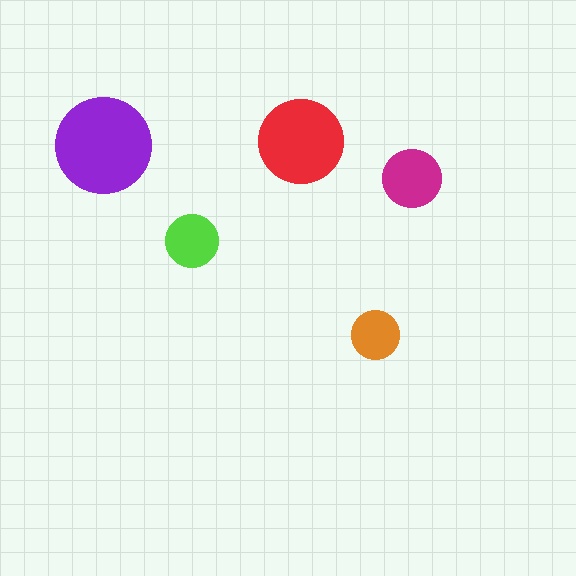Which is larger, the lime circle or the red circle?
The red one.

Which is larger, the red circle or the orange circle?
The red one.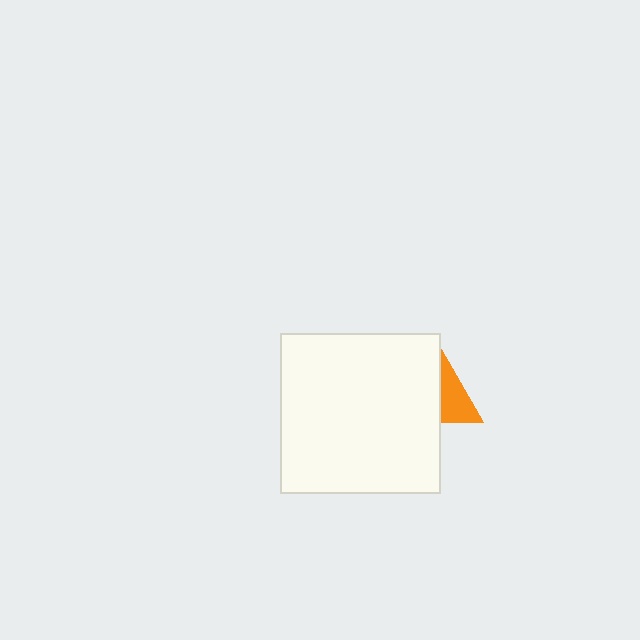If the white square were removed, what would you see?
You would see the complete orange triangle.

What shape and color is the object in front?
The object in front is a white square.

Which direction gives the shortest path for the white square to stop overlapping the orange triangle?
Moving left gives the shortest separation.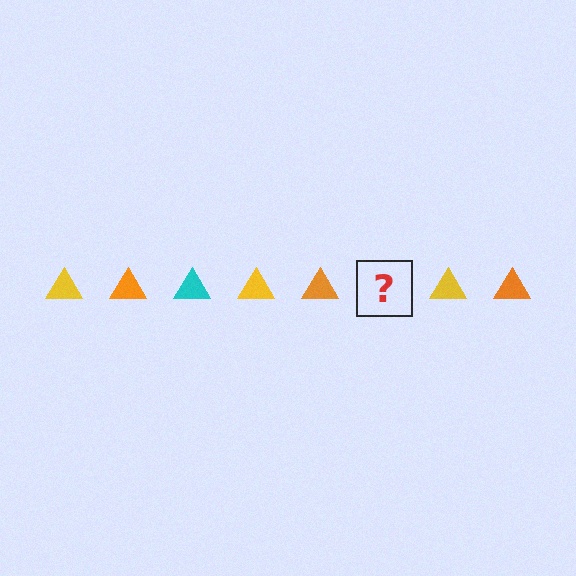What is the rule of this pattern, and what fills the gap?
The rule is that the pattern cycles through yellow, orange, cyan triangles. The gap should be filled with a cyan triangle.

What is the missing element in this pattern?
The missing element is a cyan triangle.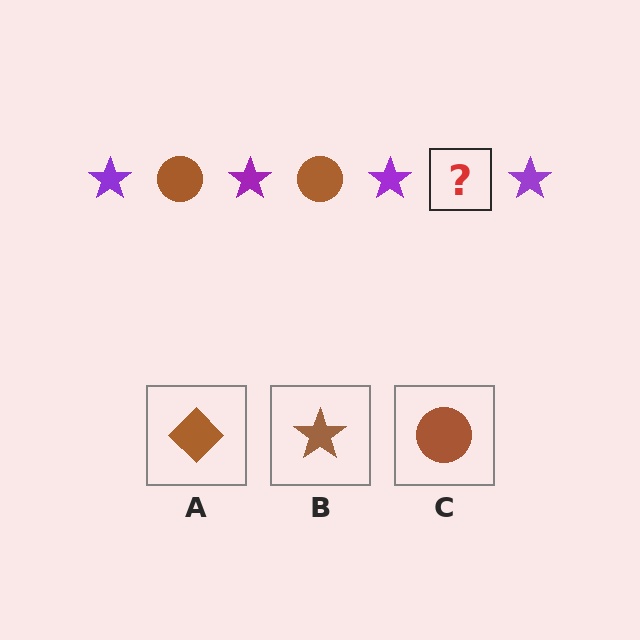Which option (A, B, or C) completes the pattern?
C.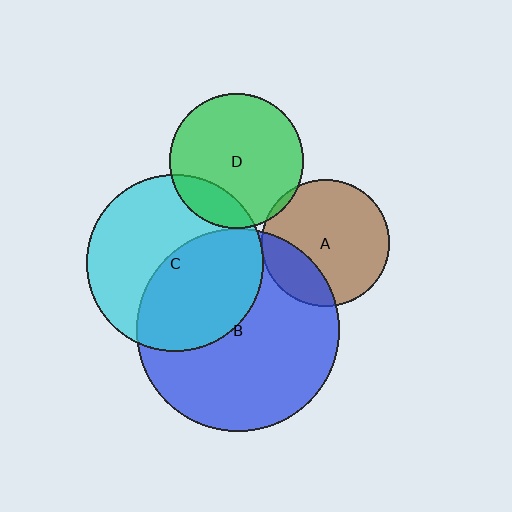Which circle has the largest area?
Circle B (blue).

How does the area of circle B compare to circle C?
Approximately 1.3 times.